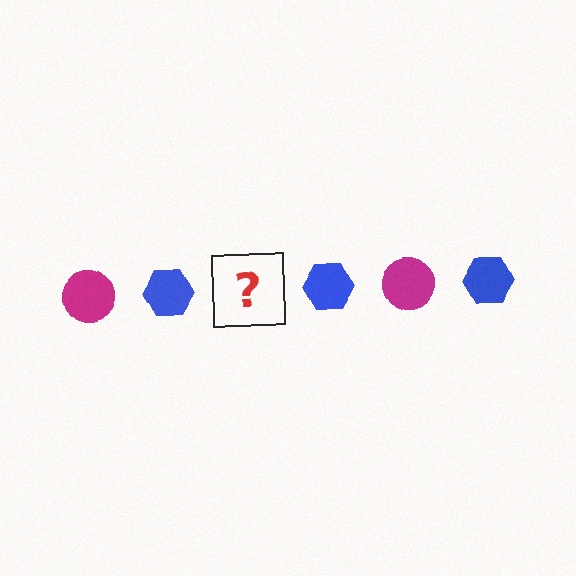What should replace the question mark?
The question mark should be replaced with a magenta circle.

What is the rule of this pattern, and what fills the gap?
The rule is that the pattern alternates between magenta circle and blue hexagon. The gap should be filled with a magenta circle.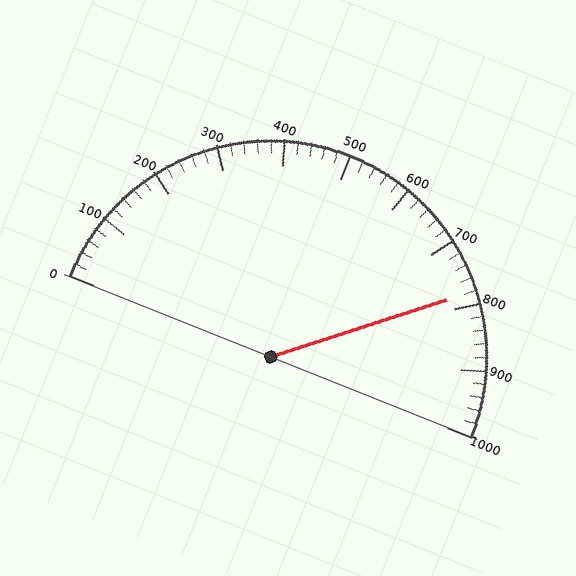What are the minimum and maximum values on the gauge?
The gauge ranges from 0 to 1000.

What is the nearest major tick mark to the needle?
The nearest major tick mark is 800.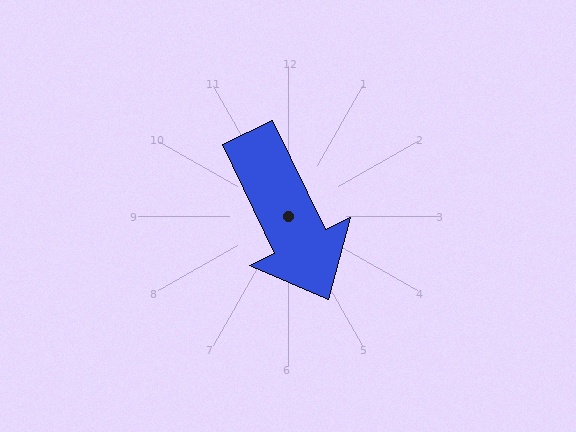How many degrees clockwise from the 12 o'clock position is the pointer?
Approximately 154 degrees.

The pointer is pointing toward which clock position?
Roughly 5 o'clock.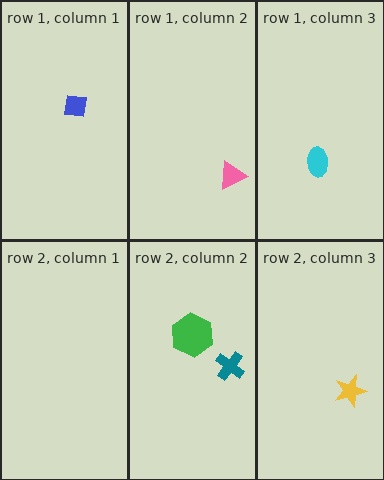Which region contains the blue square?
The row 1, column 1 region.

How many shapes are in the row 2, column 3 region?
1.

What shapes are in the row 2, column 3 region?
The yellow star.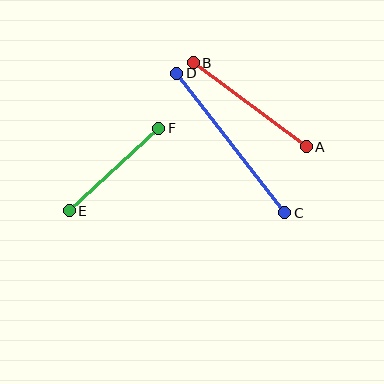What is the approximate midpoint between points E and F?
The midpoint is at approximately (114, 170) pixels.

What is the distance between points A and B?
The distance is approximately 140 pixels.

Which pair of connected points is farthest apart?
Points C and D are farthest apart.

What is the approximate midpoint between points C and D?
The midpoint is at approximately (231, 143) pixels.